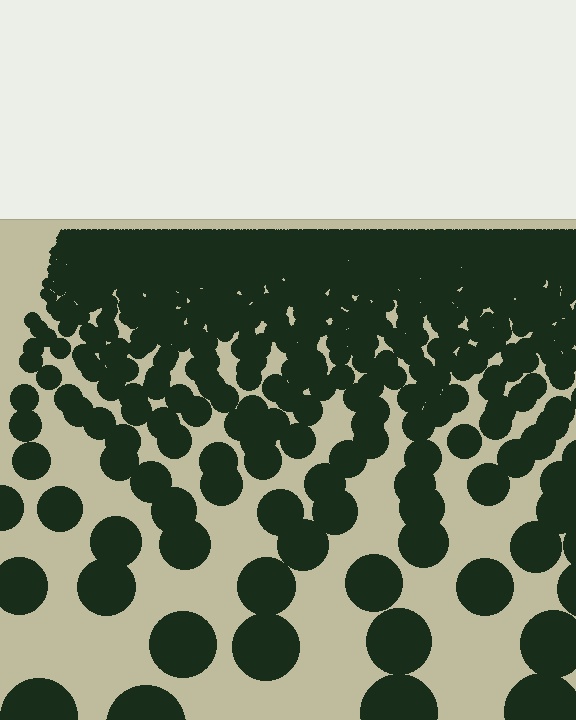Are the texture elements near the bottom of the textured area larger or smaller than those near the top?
Larger. Near the bottom, elements are closer to the viewer and appear at a bigger on-screen size.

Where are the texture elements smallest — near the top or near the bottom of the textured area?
Near the top.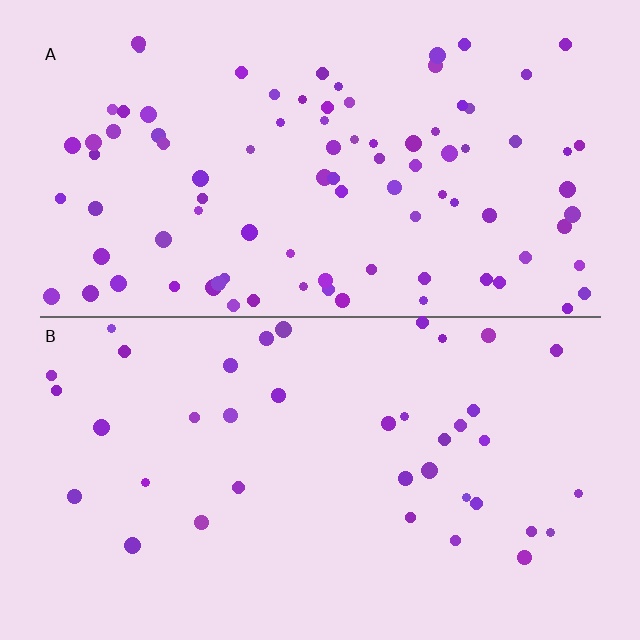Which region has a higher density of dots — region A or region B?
A (the top).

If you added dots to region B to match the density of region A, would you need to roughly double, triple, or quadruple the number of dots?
Approximately double.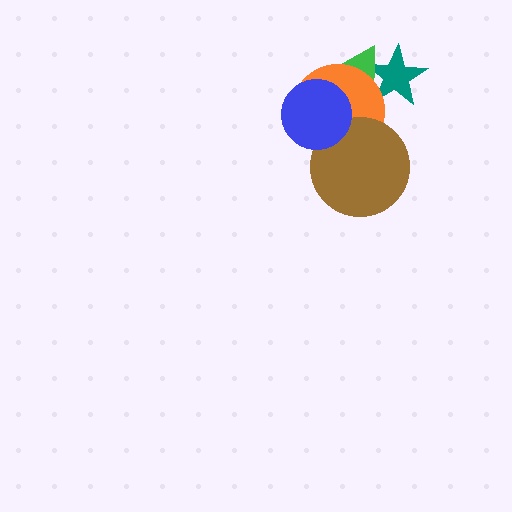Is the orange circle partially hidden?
Yes, it is partially covered by another shape.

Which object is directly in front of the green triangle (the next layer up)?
The orange circle is directly in front of the green triangle.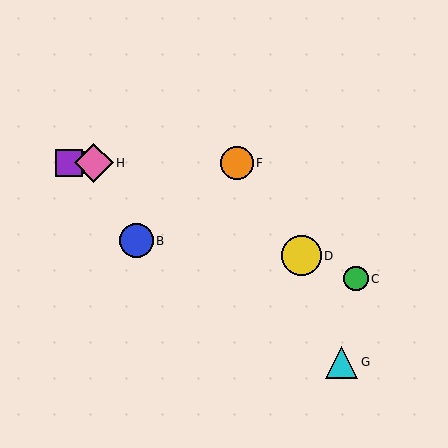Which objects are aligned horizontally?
Objects A, E, F, H are aligned horizontally.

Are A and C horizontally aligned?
No, A is at y≈163 and C is at y≈279.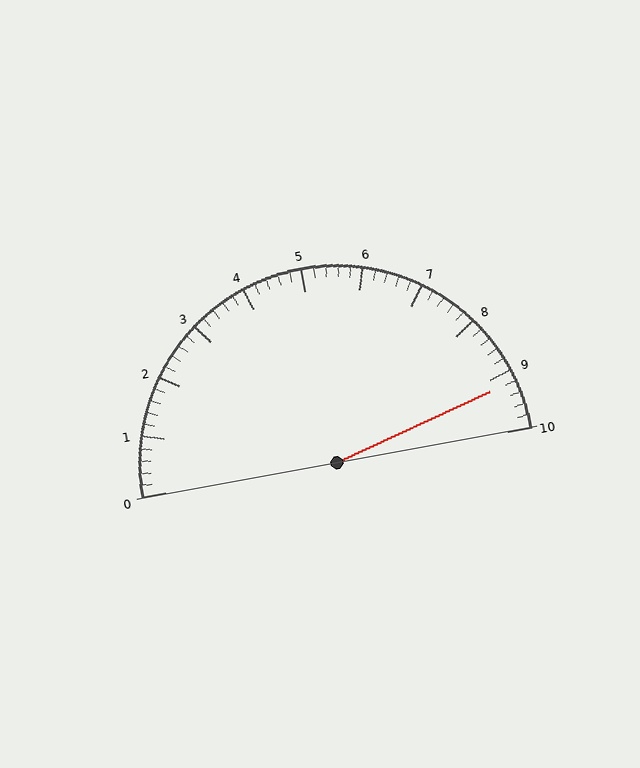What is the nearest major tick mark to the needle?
The nearest major tick mark is 9.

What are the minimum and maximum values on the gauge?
The gauge ranges from 0 to 10.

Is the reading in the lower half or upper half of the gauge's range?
The reading is in the upper half of the range (0 to 10).